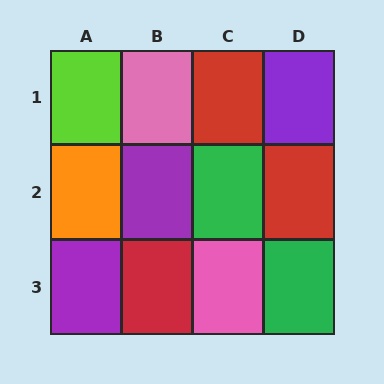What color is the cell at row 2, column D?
Red.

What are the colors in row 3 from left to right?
Purple, red, pink, green.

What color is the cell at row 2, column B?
Purple.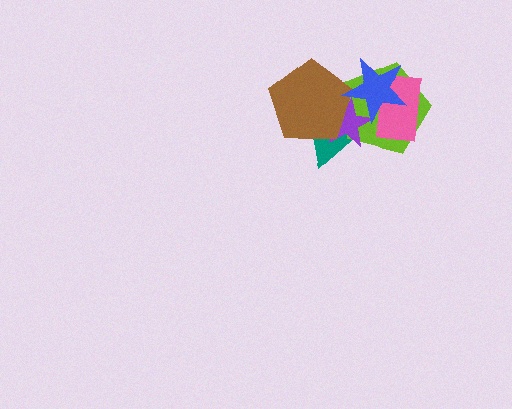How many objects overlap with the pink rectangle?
2 objects overlap with the pink rectangle.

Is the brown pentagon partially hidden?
Yes, it is partially covered by another shape.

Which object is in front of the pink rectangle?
The blue star is in front of the pink rectangle.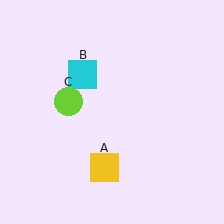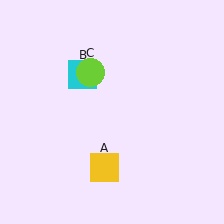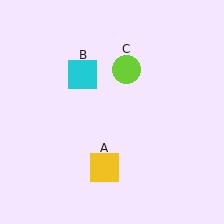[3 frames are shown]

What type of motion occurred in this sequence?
The lime circle (object C) rotated clockwise around the center of the scene.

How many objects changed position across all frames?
1 object changed position: lime circle (object C).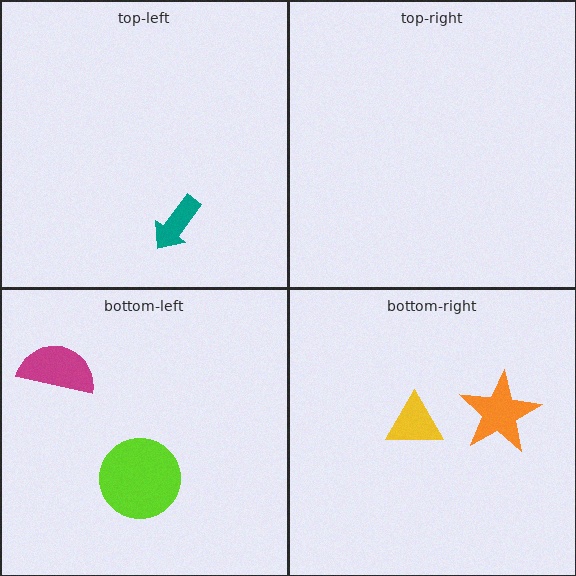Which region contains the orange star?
The bottom-right region.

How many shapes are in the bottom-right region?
2.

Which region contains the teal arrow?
The top-left region.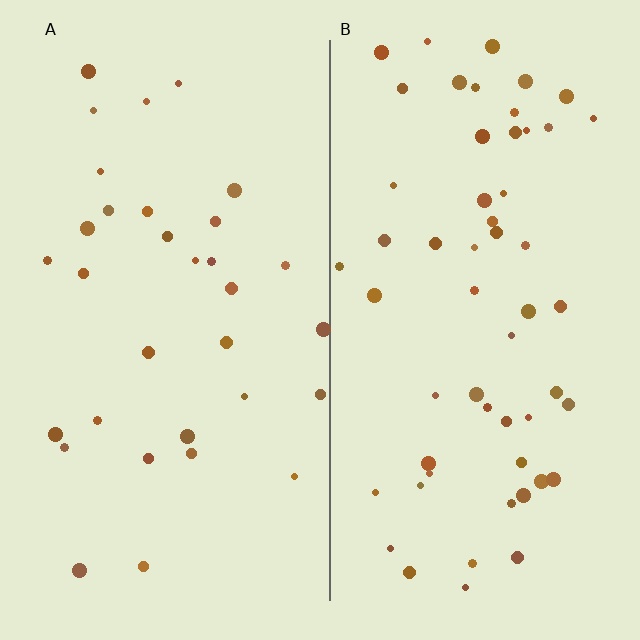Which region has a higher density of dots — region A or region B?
B (the right).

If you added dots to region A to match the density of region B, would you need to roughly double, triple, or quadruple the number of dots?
Approximately double.